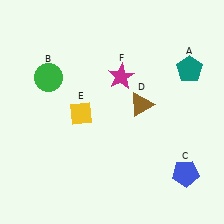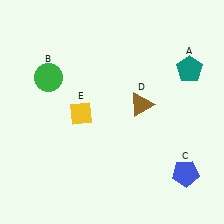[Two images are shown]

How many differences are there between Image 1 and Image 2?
There is 1 difference between the two images.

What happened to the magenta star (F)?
The magenta star (F) was removed in Image 2. It was in the top-right area of Image 1.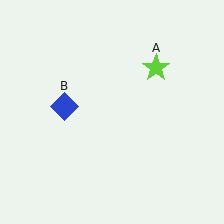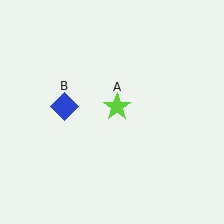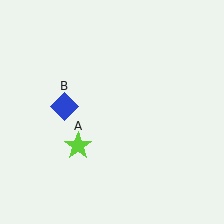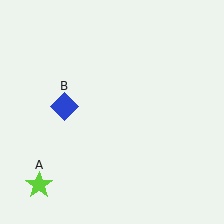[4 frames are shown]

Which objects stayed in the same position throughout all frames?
Blue diamond (object B) remained stationary.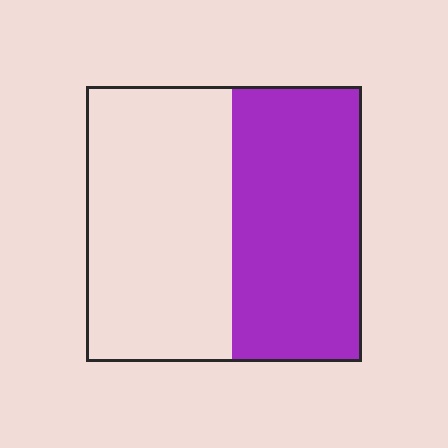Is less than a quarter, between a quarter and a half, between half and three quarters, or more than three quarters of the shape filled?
Between a quarter and a half.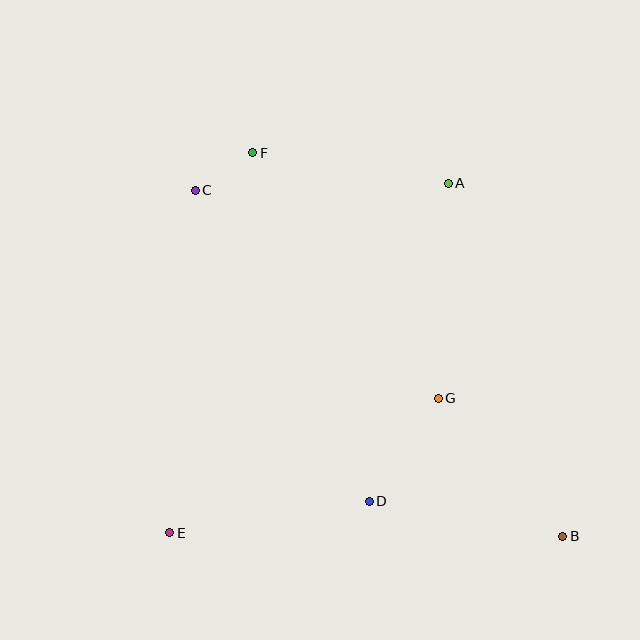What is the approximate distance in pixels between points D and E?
The distance between D and E is approximately 202 pixels.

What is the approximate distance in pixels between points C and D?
The distance between C and D is approximately 357 pixels.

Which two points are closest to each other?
Points C and F are closest to each other.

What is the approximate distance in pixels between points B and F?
The distance between B and F is approximately 493 pixels.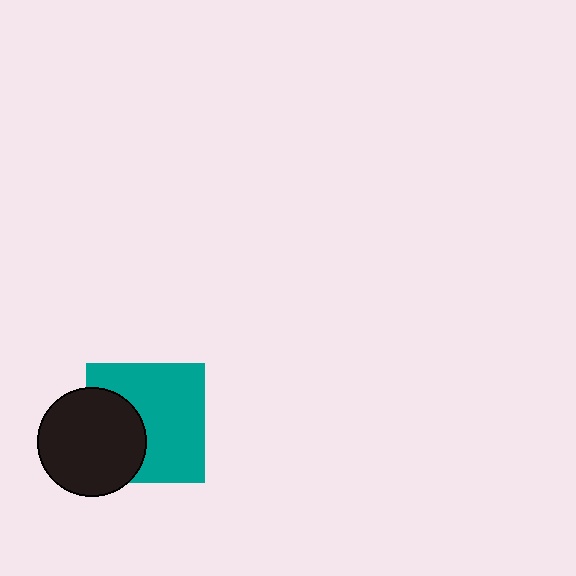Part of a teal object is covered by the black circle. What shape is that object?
It is a square.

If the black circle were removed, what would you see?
You would see the complete teal square.